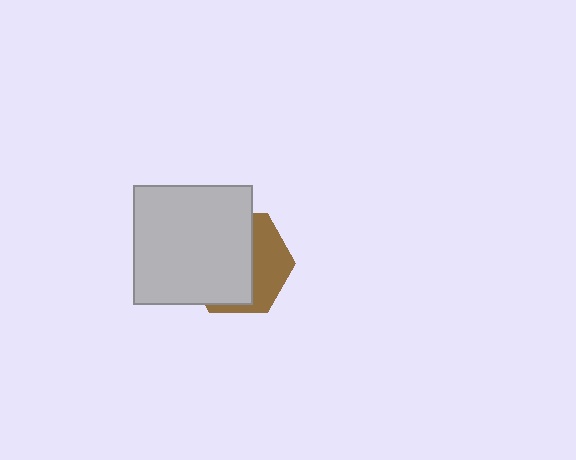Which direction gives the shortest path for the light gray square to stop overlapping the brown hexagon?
Moving left gives the shortest separation.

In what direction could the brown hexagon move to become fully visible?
The brown hexagon could move right. That would shift it out from behind the light gray square entirely.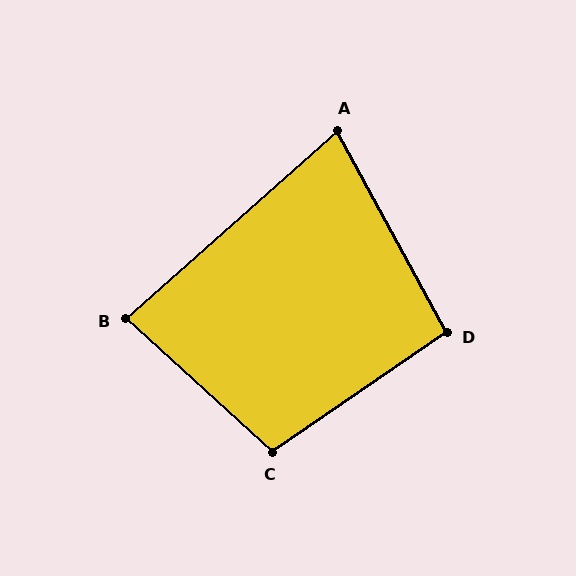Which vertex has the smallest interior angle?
A, at approximately 77 degrees.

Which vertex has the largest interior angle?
C, at approximately 103 degrees.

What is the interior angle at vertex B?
Approximately 84 degrees (acute).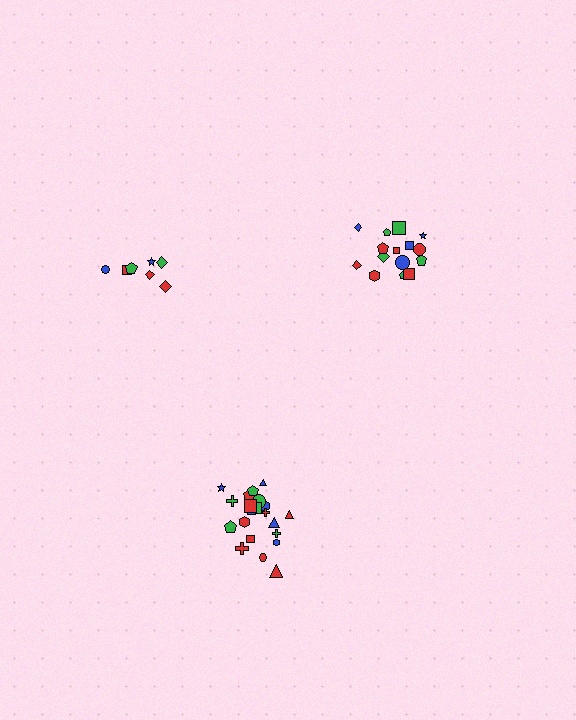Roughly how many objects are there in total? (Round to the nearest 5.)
Roughly 45 objects in total.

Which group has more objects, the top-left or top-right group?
The top-right group.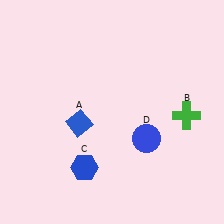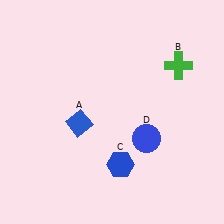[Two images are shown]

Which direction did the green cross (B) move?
The green cross (B) moved up.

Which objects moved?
The objects that moved are: the green cross (B), the blue hexagon (C).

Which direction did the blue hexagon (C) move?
The blue hexagon (C) moved right.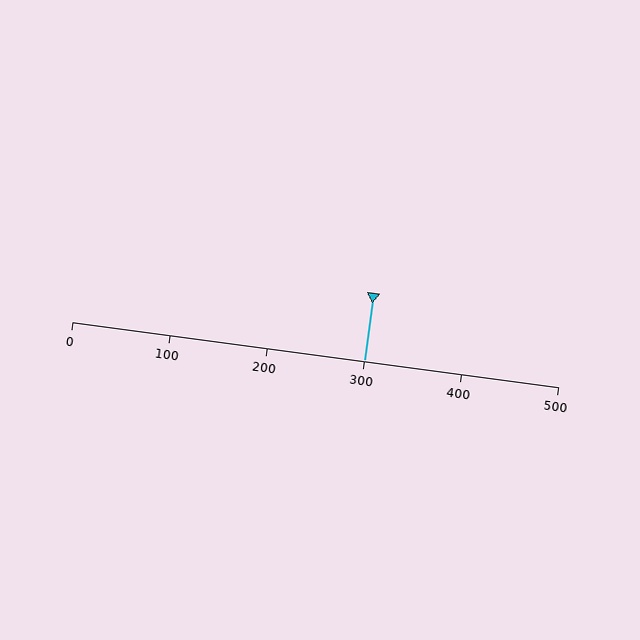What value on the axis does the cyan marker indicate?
The marker indicates approximately 300.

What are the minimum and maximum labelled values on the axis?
The axis runs from 0 to 500.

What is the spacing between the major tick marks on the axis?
The major ticks are spaced 100 apart.